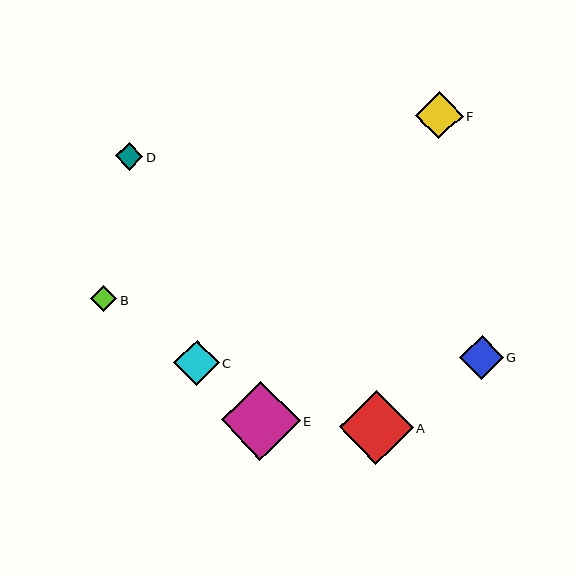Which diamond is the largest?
Diamond E is the largest with a size of approximately 79 pixels.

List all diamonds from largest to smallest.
From largest to smallest: E, A, F, C, G, D, B.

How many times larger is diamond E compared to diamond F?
Diamond E is approximately 1.7 times the size of diamond F.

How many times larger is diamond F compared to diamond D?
Diamond F is approximately 1.7 times the size of diamond D.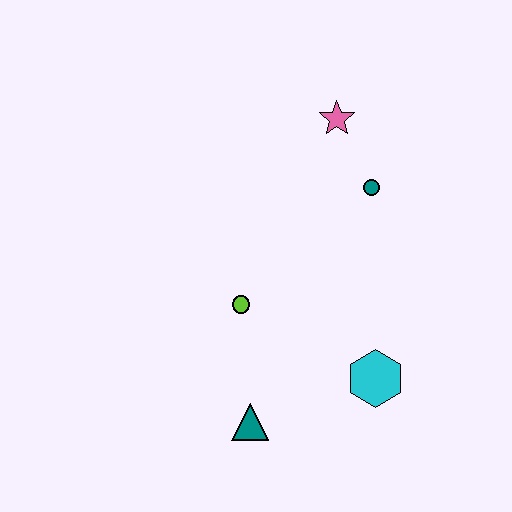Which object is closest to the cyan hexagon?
The teal triangle is closest to the cyan hexagon.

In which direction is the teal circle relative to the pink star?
The teal circle is below the pink star.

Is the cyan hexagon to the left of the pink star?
No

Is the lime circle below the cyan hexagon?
No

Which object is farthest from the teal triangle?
The pink star is farthest from the teal triangle.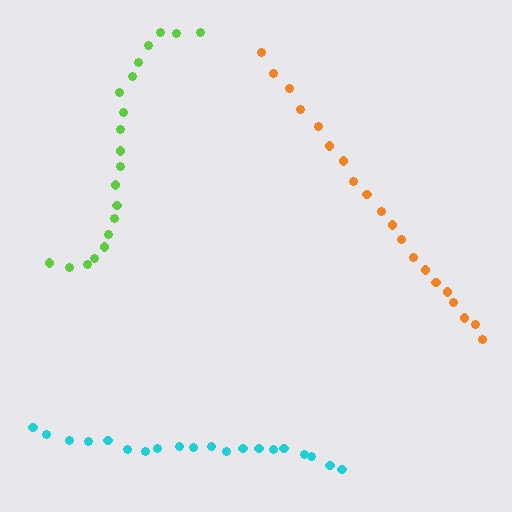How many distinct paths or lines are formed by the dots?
There are 3 distinct paths.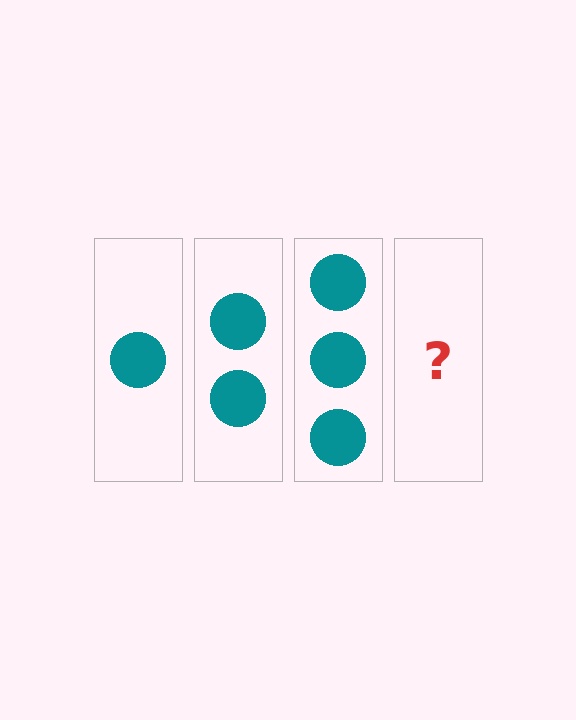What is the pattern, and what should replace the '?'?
The pattern is that each step adds one more circle. The '?' should be 4 circles.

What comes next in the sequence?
The next element should be 4 circles.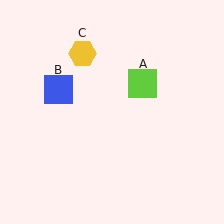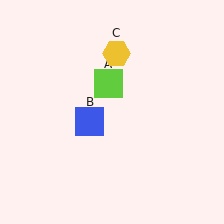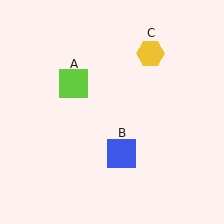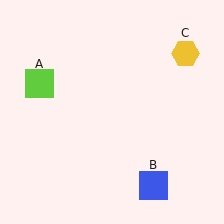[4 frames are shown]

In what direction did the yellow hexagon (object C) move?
The yellow hexagon (object C) moved right.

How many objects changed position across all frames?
3 objects changed position: lime square (object A), blue square (object B), yellow hexagon (object C).